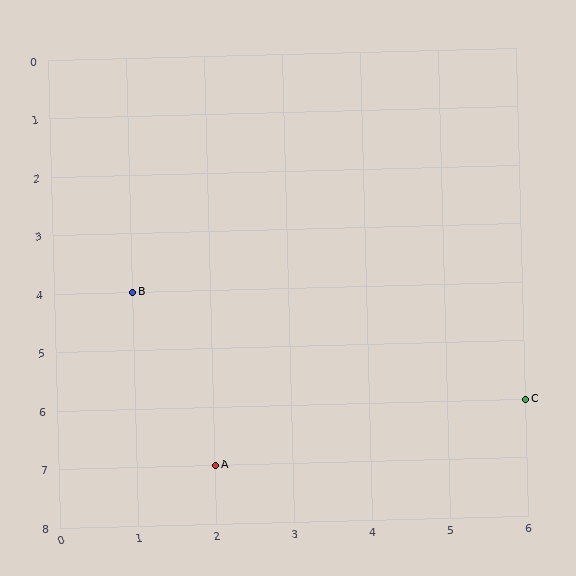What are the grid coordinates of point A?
Point A is at grid coordinates (2, 7).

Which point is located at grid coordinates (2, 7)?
Point A is at (2, 7).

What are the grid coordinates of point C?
Point C is at grid coordinates (6, 6).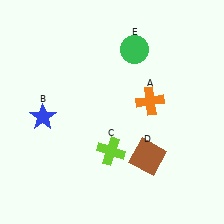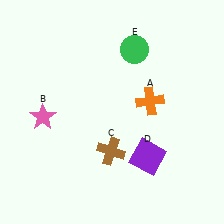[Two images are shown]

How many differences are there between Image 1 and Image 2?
There are 3 differences between the two images.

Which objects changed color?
B changed from blue to pink. C changed from lime to brown. D changed from brown to purple.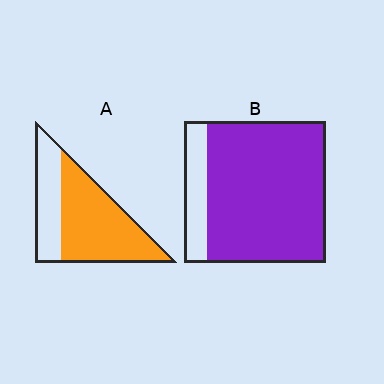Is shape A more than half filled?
Yes.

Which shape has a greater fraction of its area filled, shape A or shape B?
Shape B.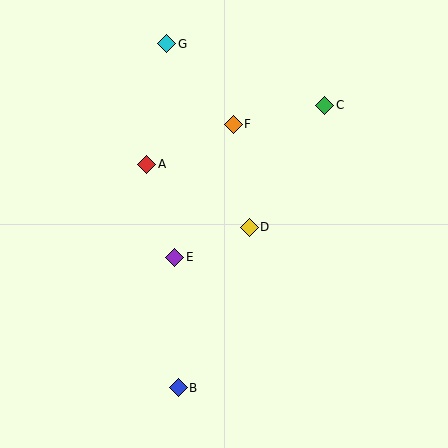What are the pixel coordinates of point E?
Point E is at (175, 257).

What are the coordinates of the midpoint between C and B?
The midpoint between C and B is at (251, 246).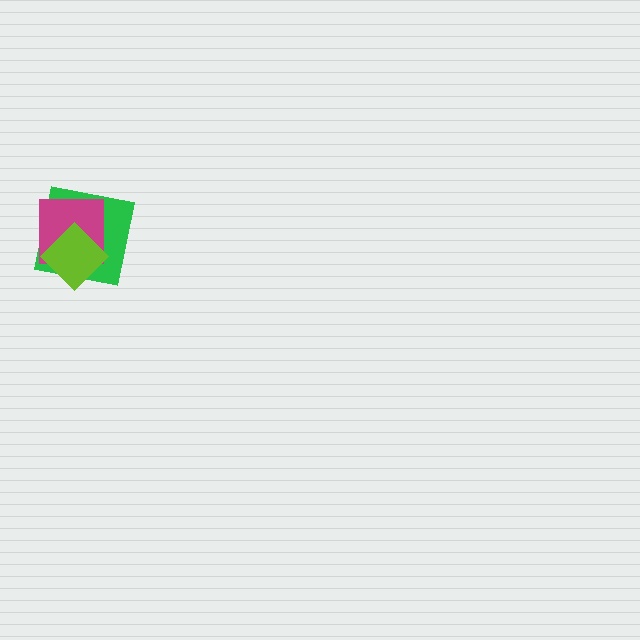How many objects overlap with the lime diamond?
2 objects overlap with the lime diamond.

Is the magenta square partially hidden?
Yes, it is partially covered by another shape.